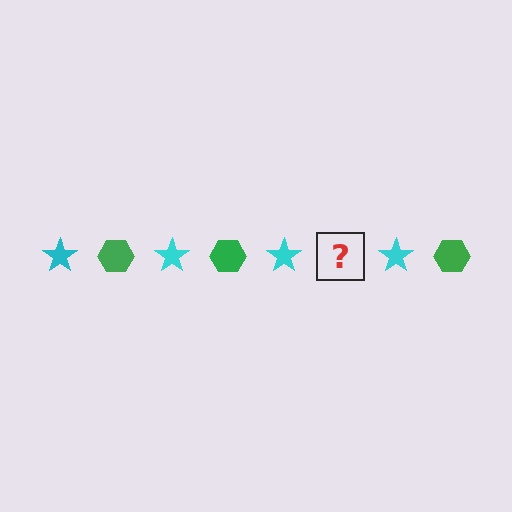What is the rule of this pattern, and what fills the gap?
The rule is that the pattern alternates between cyan star and green hexagon. The gap should be filled with a green hexagon.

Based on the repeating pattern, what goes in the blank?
The blank should be a green hexagon.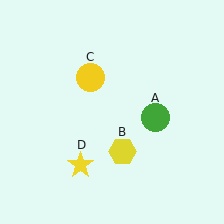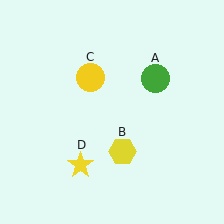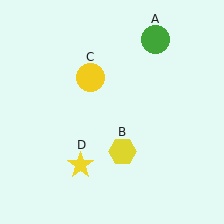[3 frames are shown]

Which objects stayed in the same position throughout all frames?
Yellow hexagon (object B) and yellow circle (object C) and yellow star (object D) remained stationary.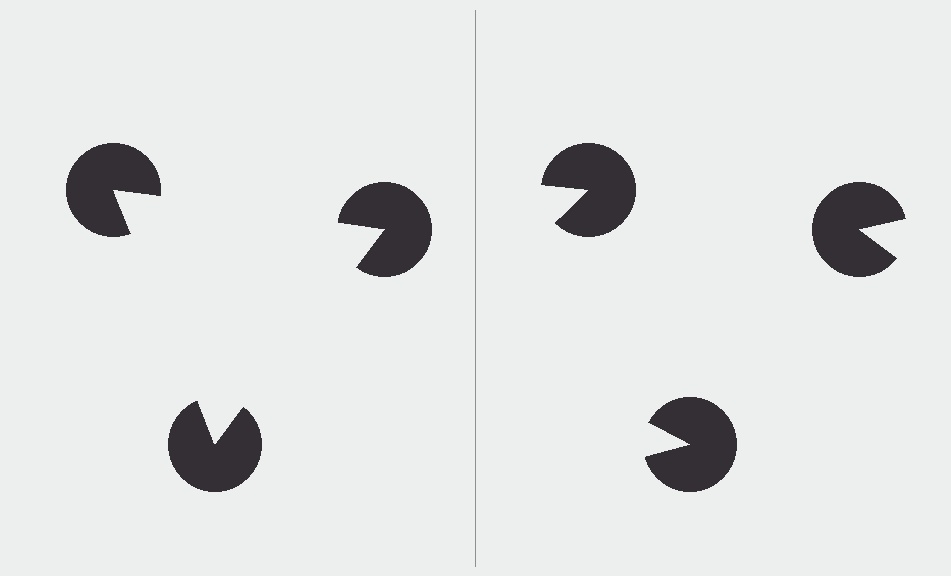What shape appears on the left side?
An illusory triangle.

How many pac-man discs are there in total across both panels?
6 — 3 on each side.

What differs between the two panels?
The pac-man discs are positioned identically on both sides; only the wedge orientations differ. On the left they align to a triangle; on the right they are misaligned.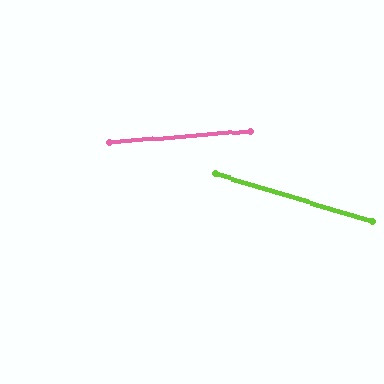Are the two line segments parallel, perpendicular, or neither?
Neither parallel nor perpendicular — they differ by about 22°.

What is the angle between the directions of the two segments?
Approximately 22 degrees.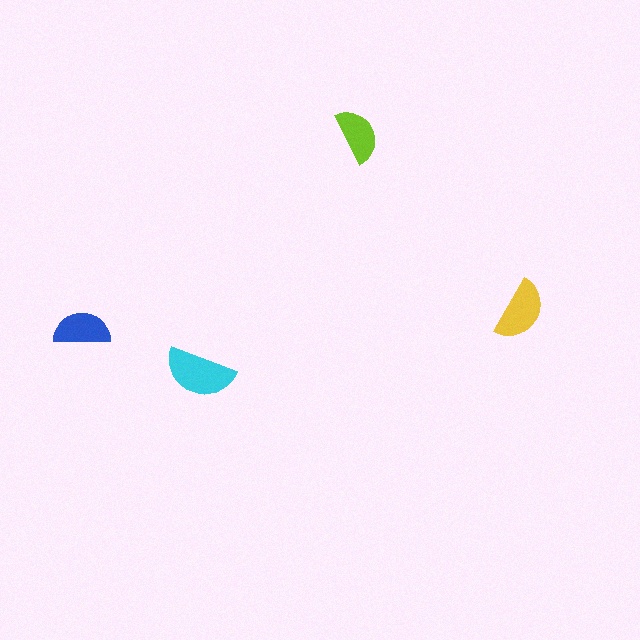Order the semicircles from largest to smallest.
the cyan one, the yellow one, the blue one, the lime one.